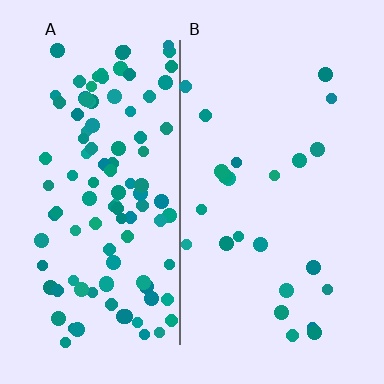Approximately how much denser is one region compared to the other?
Approximately 4.4× — region A over region B.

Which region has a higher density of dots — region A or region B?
A (the left).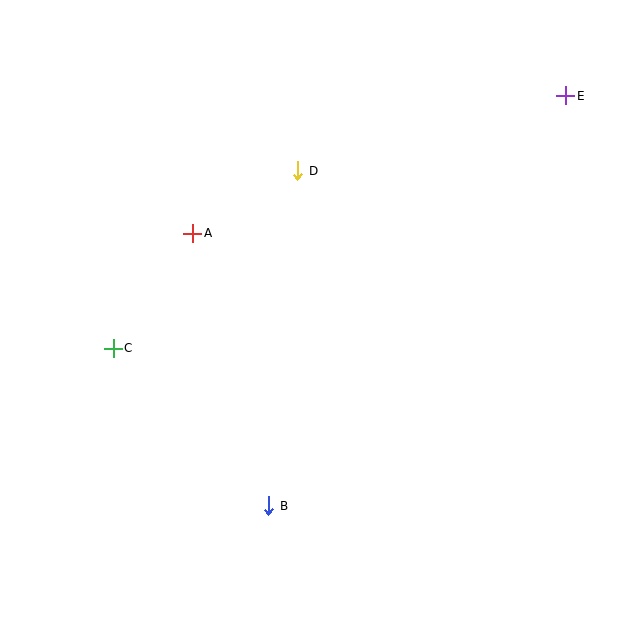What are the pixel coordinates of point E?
Point E is at (566, 96).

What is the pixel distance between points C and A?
The distance between C and A is 140 pixels.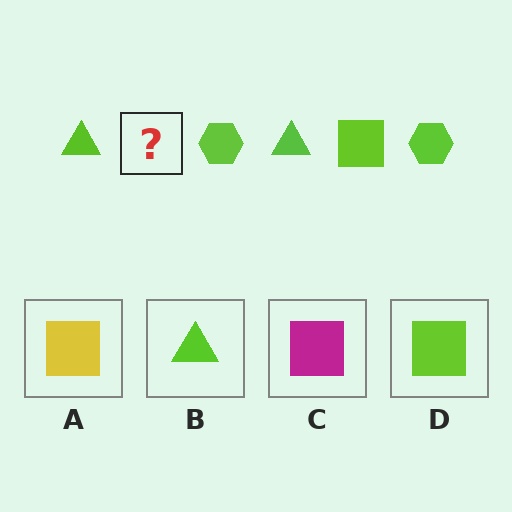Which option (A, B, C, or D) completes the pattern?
D.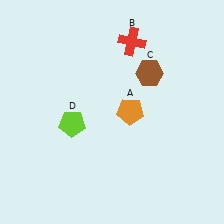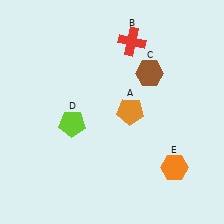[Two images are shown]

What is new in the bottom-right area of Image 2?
An orange hexagon (E) was added in the bottom-right area of Image 2.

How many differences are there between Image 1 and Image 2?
There is 1 difference between the two images.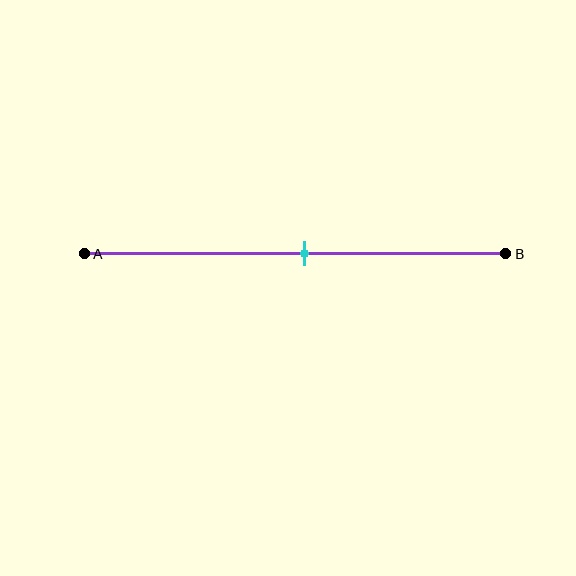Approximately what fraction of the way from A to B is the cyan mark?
The cyan mark is approximately 50% of the way from A to B.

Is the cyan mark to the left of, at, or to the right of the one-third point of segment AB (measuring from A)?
The cyan mark is to the right of the one-third point of segment AB.